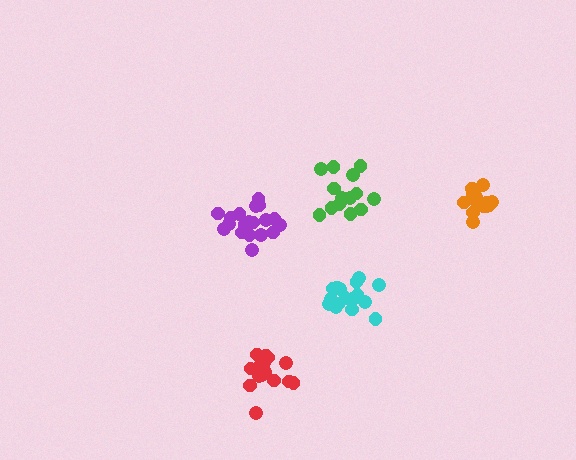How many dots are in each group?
Group 1: 15 dots, Group 2: 15 dots, Group 3: 20 dots, Group 4: 18 dots, Group 5: 17 dots (85 total).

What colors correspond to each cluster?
The clusters are colored: red, green, purple, cyan, orange.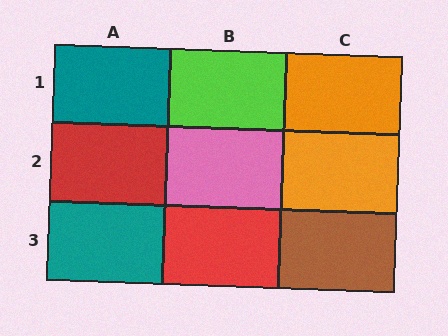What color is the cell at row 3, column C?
Brown.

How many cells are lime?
1 cell is lime.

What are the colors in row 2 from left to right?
Red, pink, orange.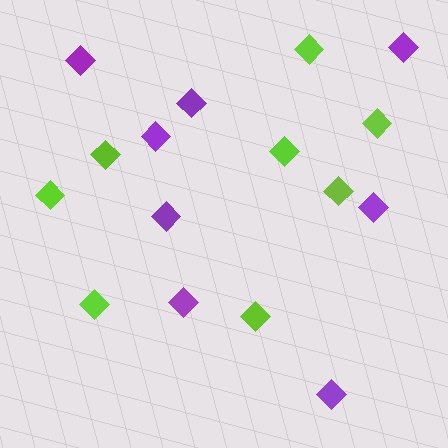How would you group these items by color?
There are 2 groups: one group of purple diamonds (8) and one group of lime diamonds (8).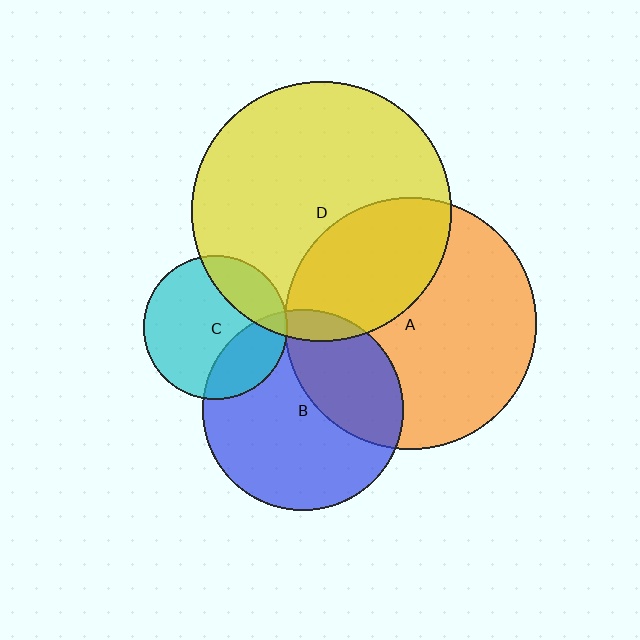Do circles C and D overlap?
Yes.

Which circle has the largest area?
Circle D (yellow).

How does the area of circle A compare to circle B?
Approximately 1.6 times.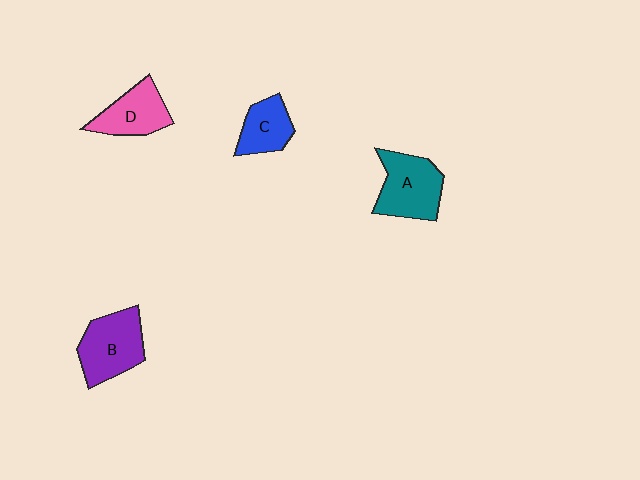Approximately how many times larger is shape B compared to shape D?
Approximately 1.2 times.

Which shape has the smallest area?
Shape C (blue).